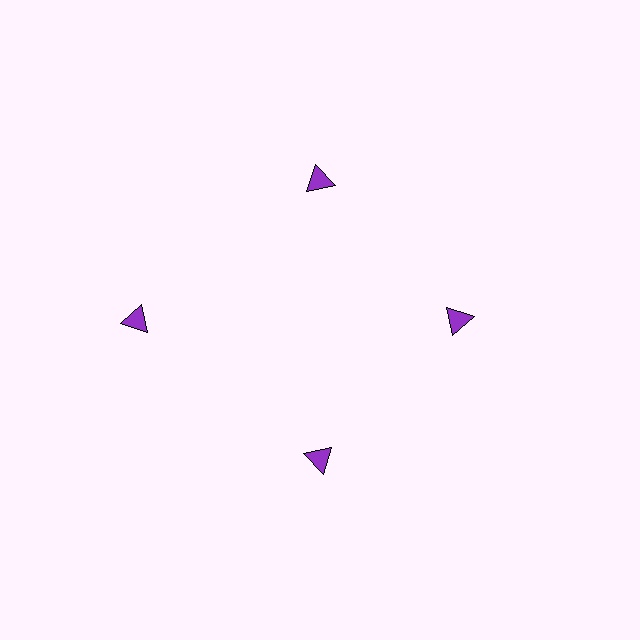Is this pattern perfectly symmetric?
No. The 4 purple triangles are arranged in a ring, but one element near the 9 o'clock position is pushed outward from the center, breaking the 4-fold rotational symmetry.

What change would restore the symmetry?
The symmetry would be restored by moving it inward, back onto the ring so that all 4 triangles sit at equal angles and equal distance from the center.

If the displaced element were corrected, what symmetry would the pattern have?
It would have 4-fold rotational symmetry — the pattern would map onto itself every 90 degrees.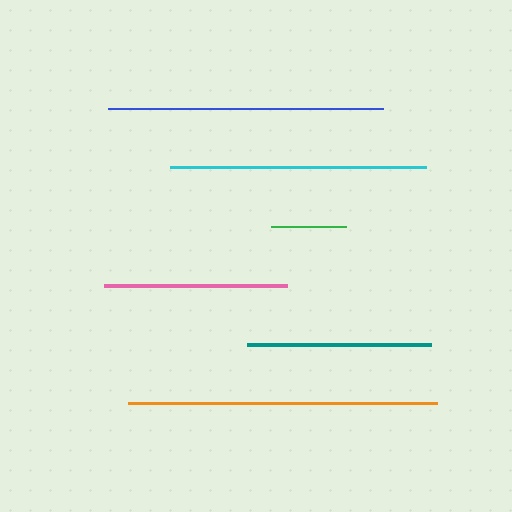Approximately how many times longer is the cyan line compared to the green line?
The cyan line is approximately 3.4 times the length of the green line.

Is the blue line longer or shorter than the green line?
The blue line is longer than the green line.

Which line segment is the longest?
The orange line is the longest at approximately 309 pixels.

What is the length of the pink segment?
The pink segment is approximately 182 pixels long.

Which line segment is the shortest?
The green line is the shortest at approximately 75 pixels.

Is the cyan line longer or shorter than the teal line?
The cyan line is longer than the teal line.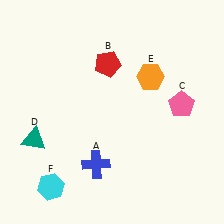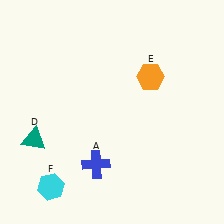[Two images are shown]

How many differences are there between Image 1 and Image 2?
There are 2 differences between the two images.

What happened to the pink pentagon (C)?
The pink pentagon (C) was removed in Image 2. It was in the top-right area of Image 1.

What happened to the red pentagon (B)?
The red pentagon (B) was removed in Image 2. It was in the top-left area of Image 1.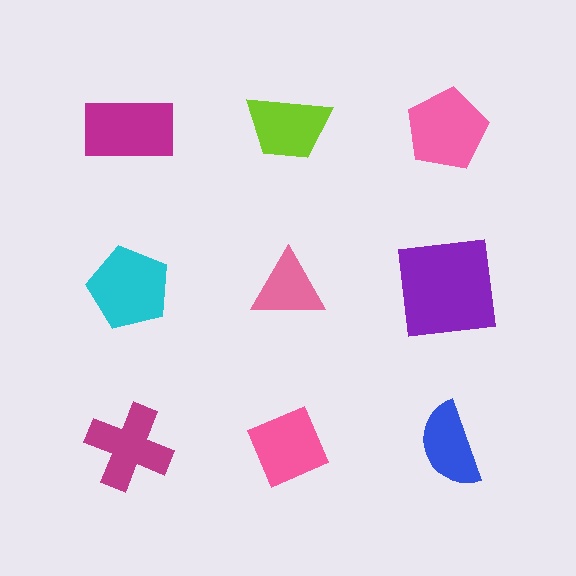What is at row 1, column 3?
A pink pentagon.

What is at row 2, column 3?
A purple square.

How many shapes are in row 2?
3 shapes.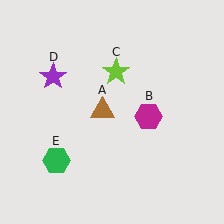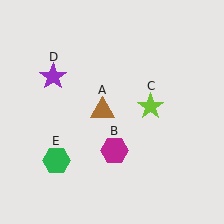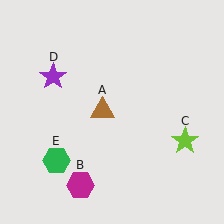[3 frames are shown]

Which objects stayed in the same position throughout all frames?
Brown triangle (object A) and purple star (object D) and green hexagon (object E) remained stationary.